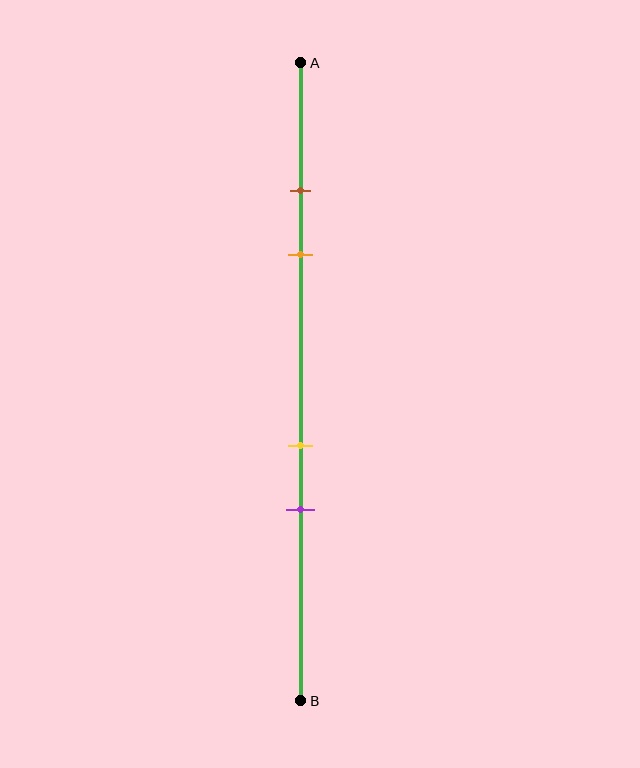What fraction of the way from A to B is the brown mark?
The brown mark is approximately 20% (0.2) of the way from A to B.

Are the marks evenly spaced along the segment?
No, the marks are not evenly spaced.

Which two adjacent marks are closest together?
The brown and orange marks are the closest adjacent pair.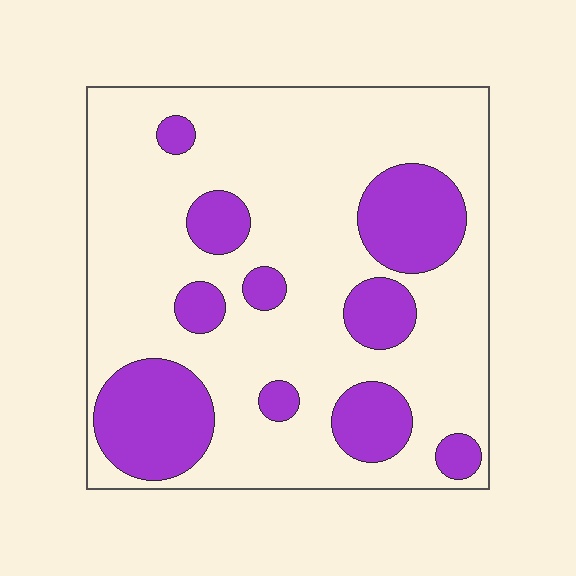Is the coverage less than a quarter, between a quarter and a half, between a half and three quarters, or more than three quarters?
Between a quarter and a half.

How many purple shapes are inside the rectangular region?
10.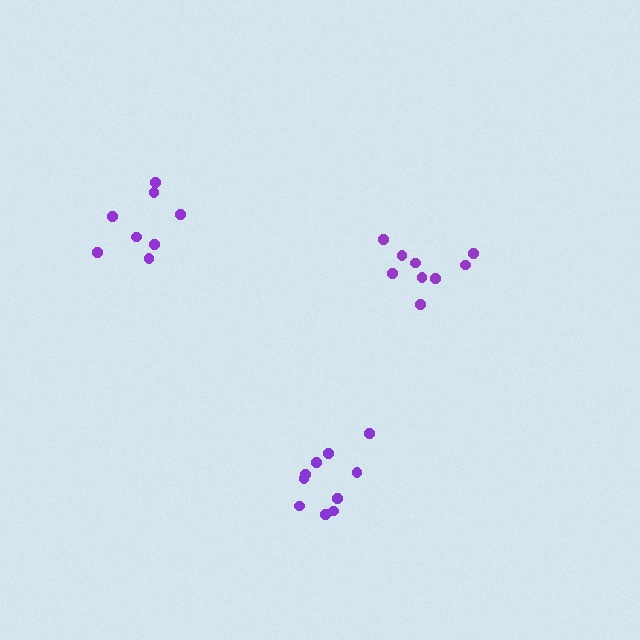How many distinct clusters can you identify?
There are 3 distinct clusters.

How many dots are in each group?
Group 1: 10 dots, Group 2: 9 dots, Group 3: 8 dots (27 total).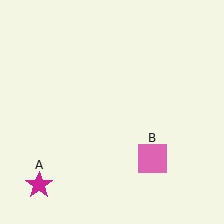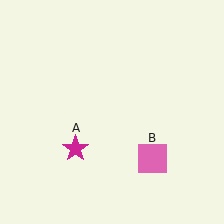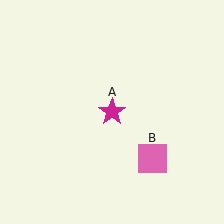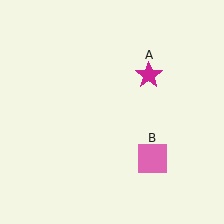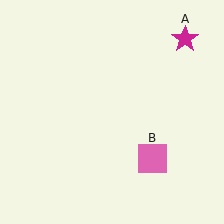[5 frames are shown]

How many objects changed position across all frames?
1 object changed position: magenta star (object A).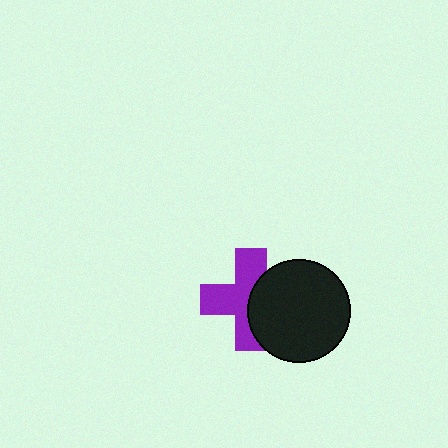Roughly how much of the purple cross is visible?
About half of it is visible (roughly 59%).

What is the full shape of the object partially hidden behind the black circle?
The partially hidden object is a purple cross.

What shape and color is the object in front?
The object in front is a black circle.